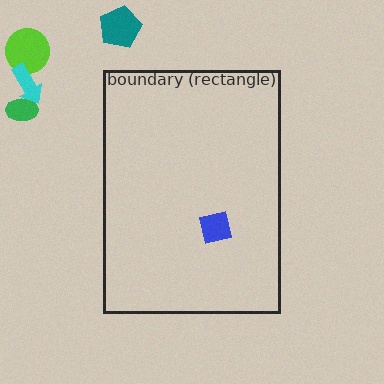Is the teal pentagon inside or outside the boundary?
Outside.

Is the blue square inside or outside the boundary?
Inside.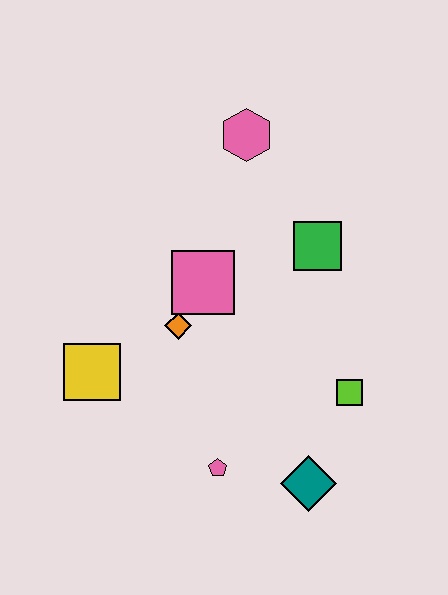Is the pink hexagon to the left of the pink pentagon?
No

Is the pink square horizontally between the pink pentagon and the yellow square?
Yes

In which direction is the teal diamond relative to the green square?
The teal diamond is below the green square.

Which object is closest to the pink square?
The orange diamond is closest to the pink square.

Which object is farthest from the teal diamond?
The pink hexagon is farthest from the teal diamond.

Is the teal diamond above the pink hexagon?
No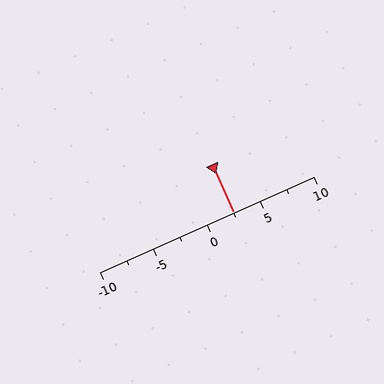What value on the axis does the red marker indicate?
The marker indicates approximately 2.5.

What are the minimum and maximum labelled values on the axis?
The axis runs from -10 to 10.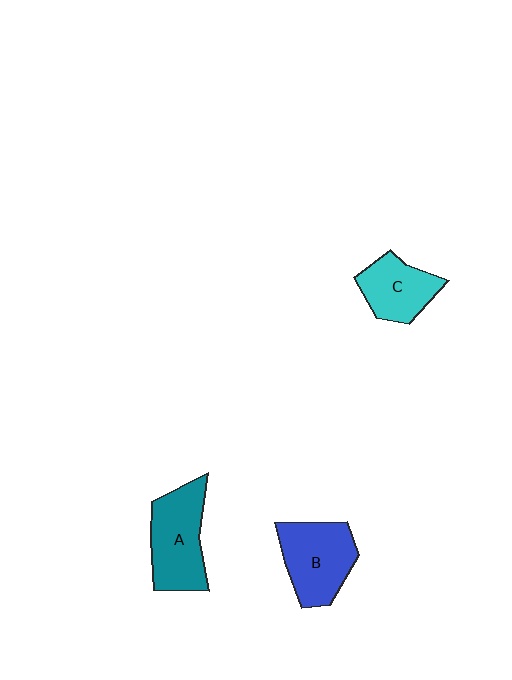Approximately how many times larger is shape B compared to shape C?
Approximately 1.3 times.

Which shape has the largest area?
Shape A (teal).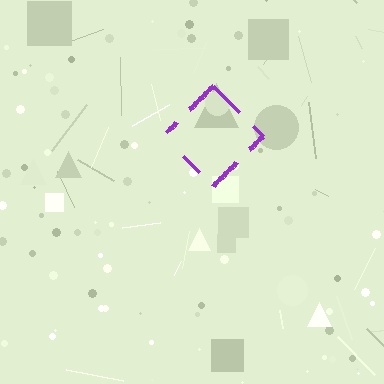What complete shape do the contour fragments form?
The contour fragments form a diamond.